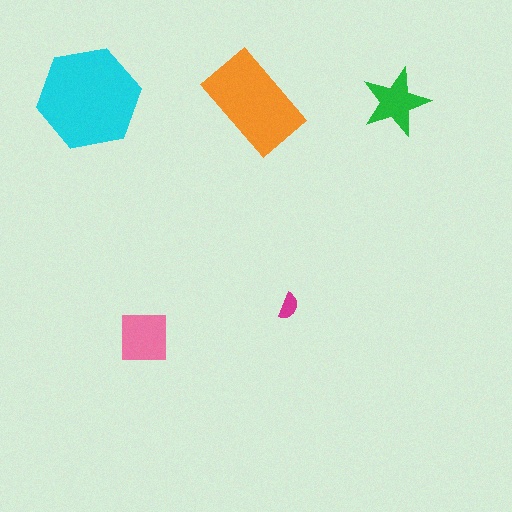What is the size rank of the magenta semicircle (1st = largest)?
5th.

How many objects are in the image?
There are 5 objects in the image.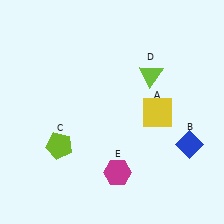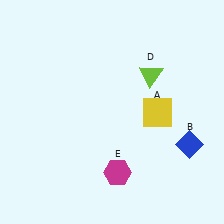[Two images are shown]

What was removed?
The lime pentagon (C) was removed in Image 2.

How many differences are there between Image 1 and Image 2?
There is 1 difference between the two images.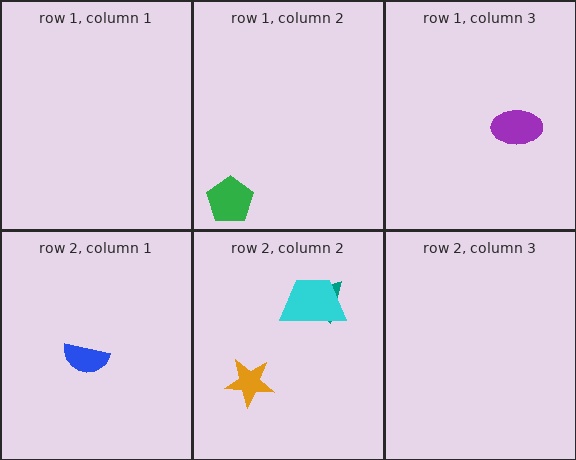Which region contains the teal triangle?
The row 2, column 2 region.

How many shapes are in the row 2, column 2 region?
3.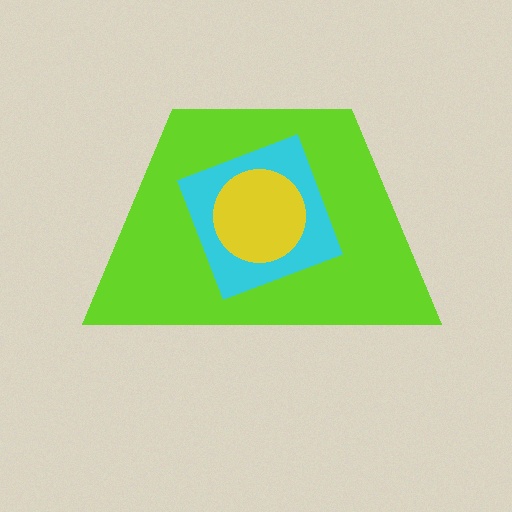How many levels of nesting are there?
3.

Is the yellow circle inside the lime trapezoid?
Yes.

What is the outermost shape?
The lime trapezoid.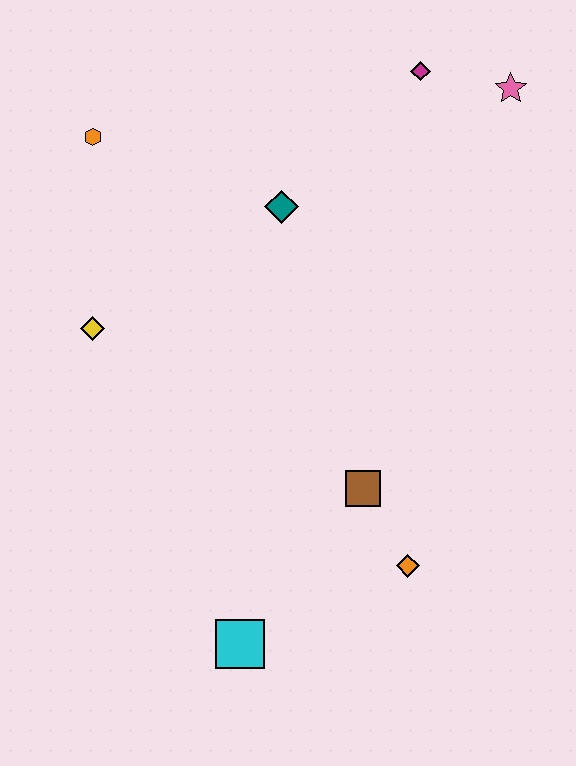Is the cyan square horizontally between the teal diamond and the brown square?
No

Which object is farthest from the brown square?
The orange hexagon is farthest from the brown square.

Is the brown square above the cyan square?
Yes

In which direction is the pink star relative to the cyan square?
The pink star is above the cyan square.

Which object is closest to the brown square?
The orange diamond is closest to the brown square.